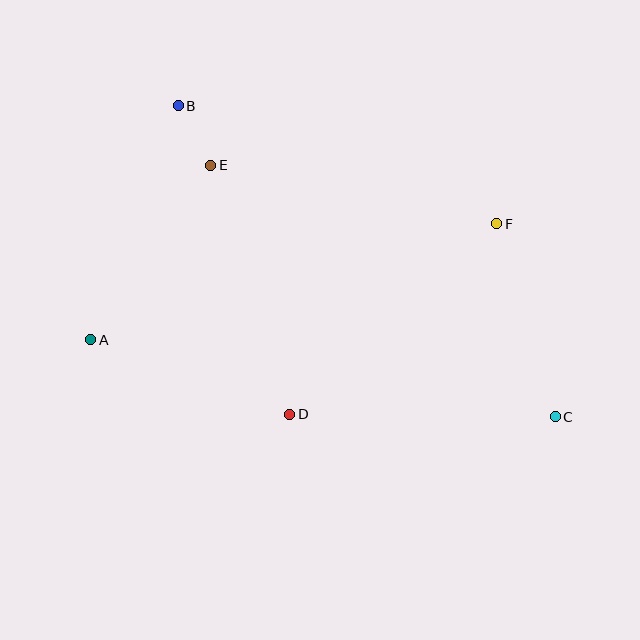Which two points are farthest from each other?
Points B and C are farthest from each other.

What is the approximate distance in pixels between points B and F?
The distance between B and F is approximately 339 pixels.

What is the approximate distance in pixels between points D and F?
The distance between D and F is approximately 281 pixels.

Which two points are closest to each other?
Points B and E are closest to each other.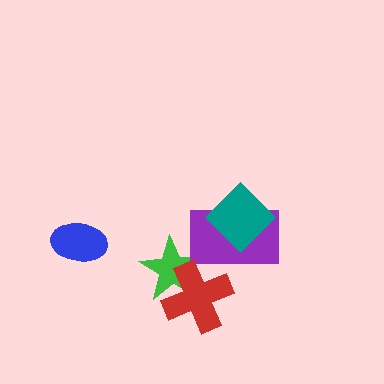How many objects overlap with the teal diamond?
1 object overlaps with the teal diamond.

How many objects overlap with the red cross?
2 objects overlap with the red cross.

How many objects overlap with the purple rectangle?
3 objects overlap with the purple rectangle.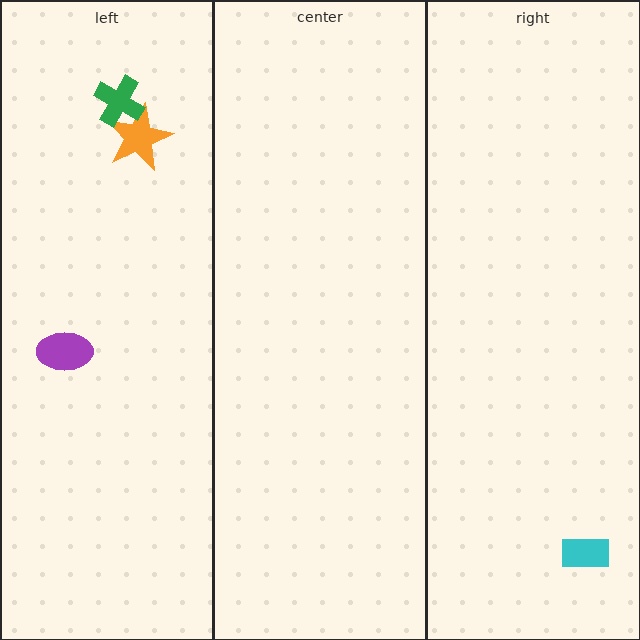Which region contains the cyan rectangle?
The right region.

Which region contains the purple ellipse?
The left region.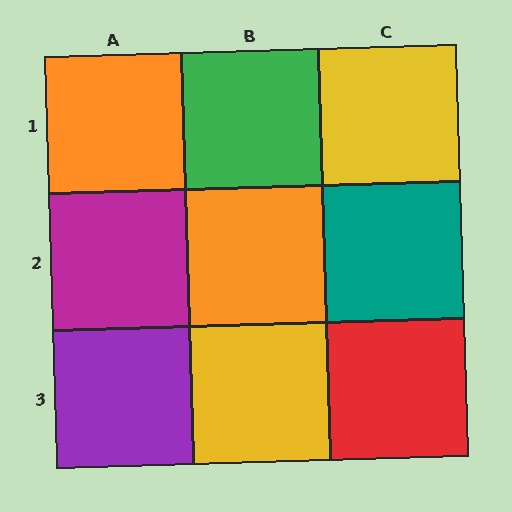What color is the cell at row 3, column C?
Red.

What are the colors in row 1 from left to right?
Orange, green, yellow.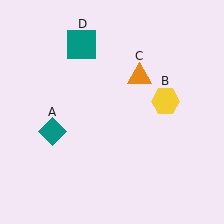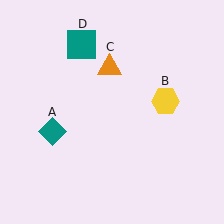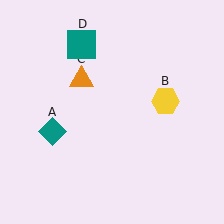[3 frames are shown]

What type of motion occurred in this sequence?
The orange triangle (object C) rotated counterclockwise around the center of the scene.